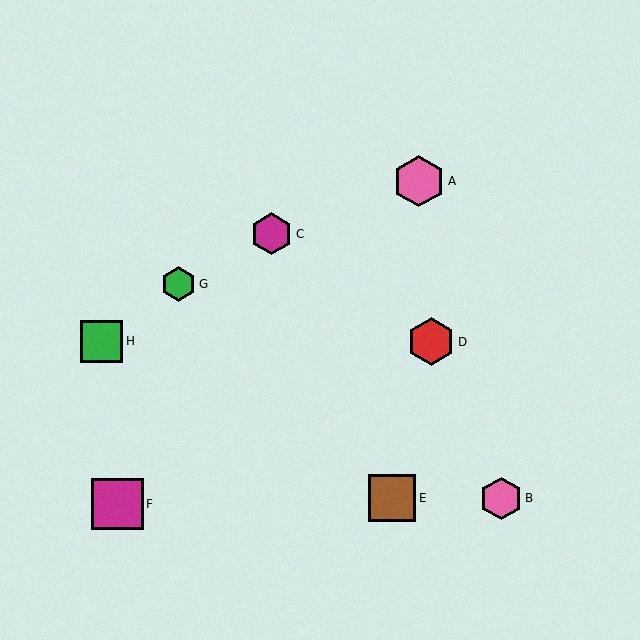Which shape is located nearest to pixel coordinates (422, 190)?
The pink hexagon (labeled A) at (419, 181) is nearest to that location.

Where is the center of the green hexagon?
The center of the green hexagon is at (179, 284).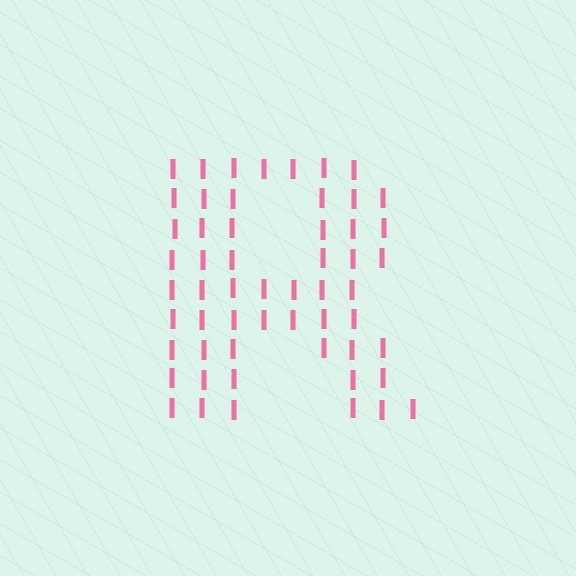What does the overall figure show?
The overall figure shows the letter R.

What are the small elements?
The small elements are letter I's.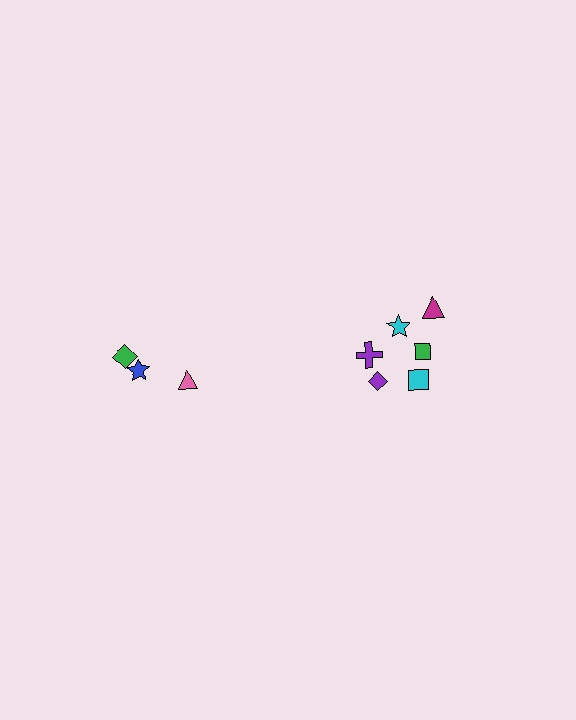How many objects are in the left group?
There are 3 objects.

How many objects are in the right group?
There are 6 objects.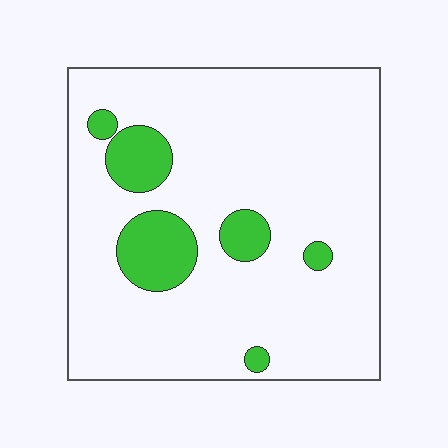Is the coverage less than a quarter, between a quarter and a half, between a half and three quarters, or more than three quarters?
Less than a quarter.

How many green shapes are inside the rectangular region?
6.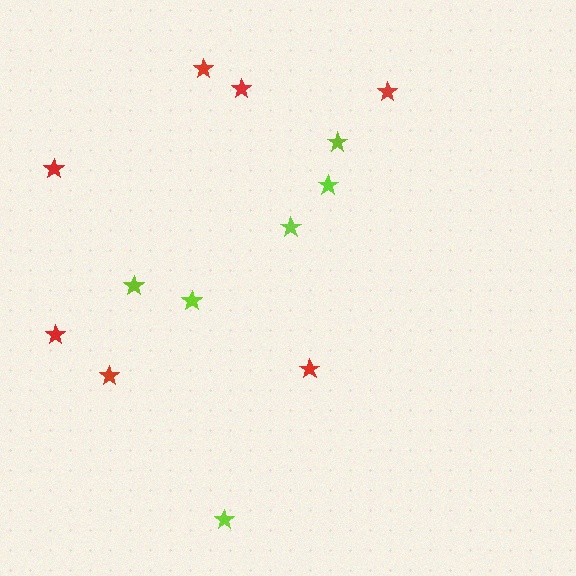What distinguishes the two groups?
There are 2 groups: one group of lime stars (6) and one group of red stars (7).